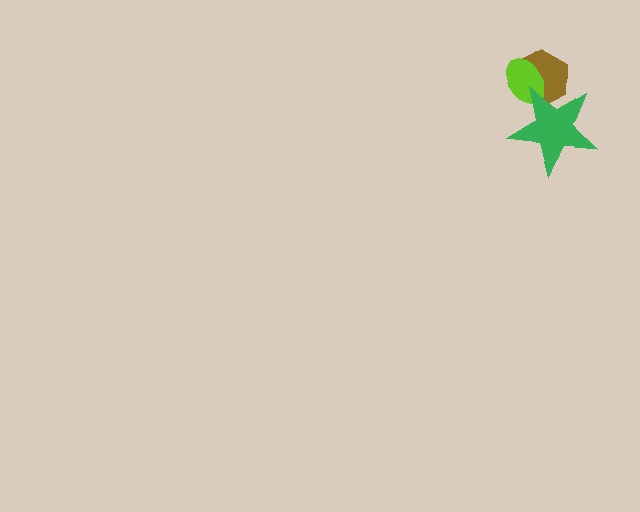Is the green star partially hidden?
No, no other shape covers it.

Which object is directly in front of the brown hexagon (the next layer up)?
The lime ellipse is directly in front of the brown hexagon.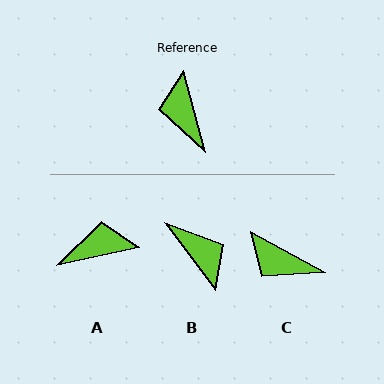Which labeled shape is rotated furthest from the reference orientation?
B, about 158 degrees away.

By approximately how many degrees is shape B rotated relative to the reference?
Approximately 158 degrees clockwise.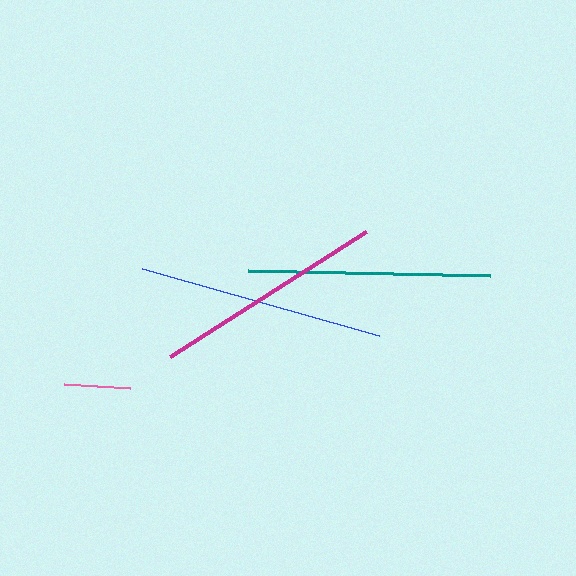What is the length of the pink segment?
The pink segment is approximately 66 pixels long.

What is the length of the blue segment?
The blue segment is approximately 246 pixels long.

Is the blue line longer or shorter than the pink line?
The blue line is longer than the pink line.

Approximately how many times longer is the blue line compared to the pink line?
The blue line is approximately 3.7 times the length of the pink line.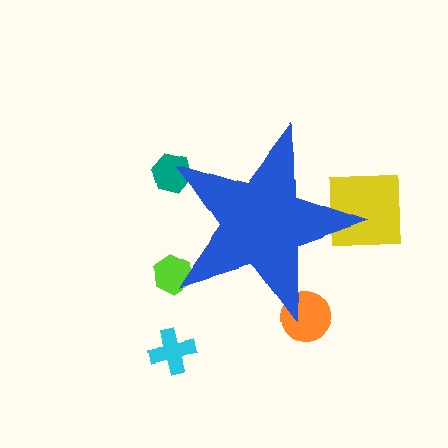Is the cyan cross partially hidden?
No, the cyan cross is fully visible.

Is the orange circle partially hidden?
Yes, the orange circle is partially hidden behind the blue star.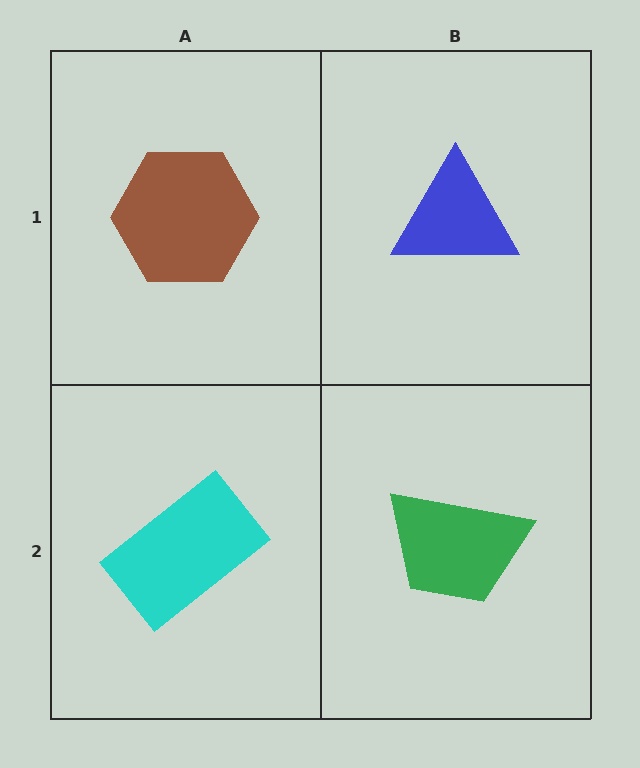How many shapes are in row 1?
2 shapes.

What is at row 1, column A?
A brown hexagon.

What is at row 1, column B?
A blue triangle.